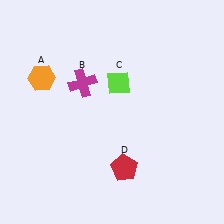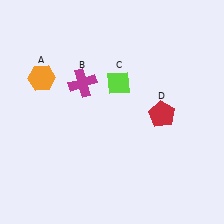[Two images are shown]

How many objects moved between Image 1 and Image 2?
1 object moved between the two images.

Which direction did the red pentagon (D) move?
The red pentagon (D) moved up.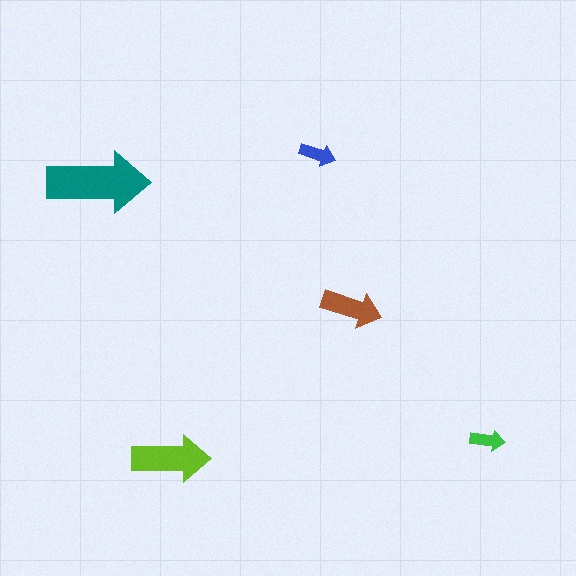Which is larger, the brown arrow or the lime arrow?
The lime one.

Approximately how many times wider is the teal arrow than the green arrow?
About 3 times wider.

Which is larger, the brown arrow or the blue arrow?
The brown one.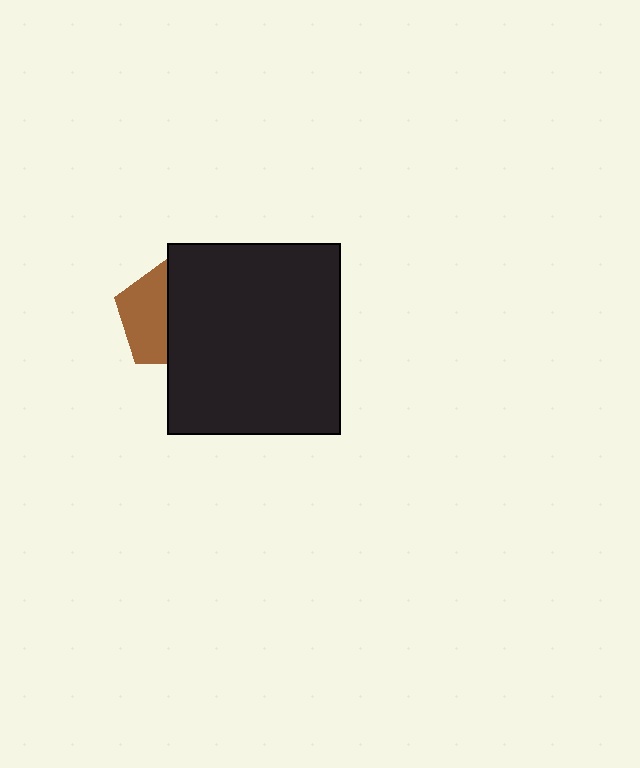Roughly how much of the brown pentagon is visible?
About half of it is visible (roughly 46%).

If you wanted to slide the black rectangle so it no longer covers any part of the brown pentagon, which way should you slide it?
Slide it right — that is the most direct way to separate the two shapes.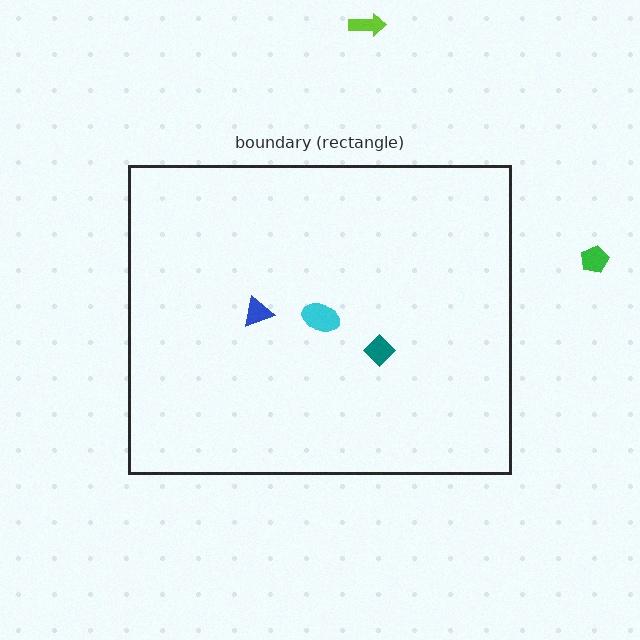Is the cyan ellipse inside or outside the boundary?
Inside.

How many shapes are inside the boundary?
3 inside, 2 outside.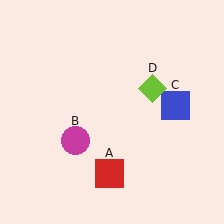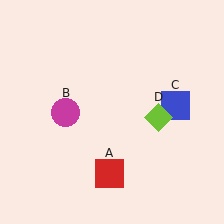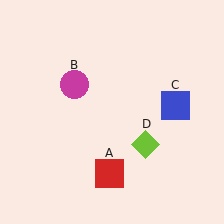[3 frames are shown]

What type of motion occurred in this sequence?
The magenta circle (object B), lime diamond (object D) rotated clockwise around the center of the scene.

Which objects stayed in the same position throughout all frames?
Red square (object A) and blue square (object C) remained stationary.